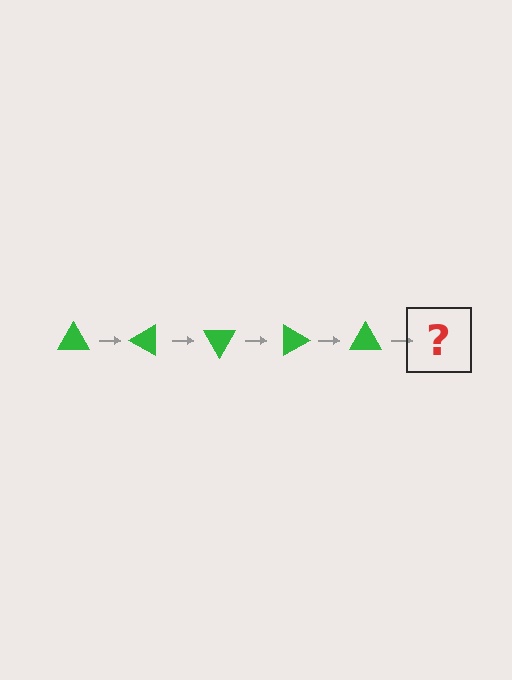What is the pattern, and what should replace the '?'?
The pattern is that the triangle rotates 30 degrees each step. The '?' should be a green triangle rotated 150 degrees.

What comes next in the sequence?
The next element should be a green triangle rotated 150 degrees.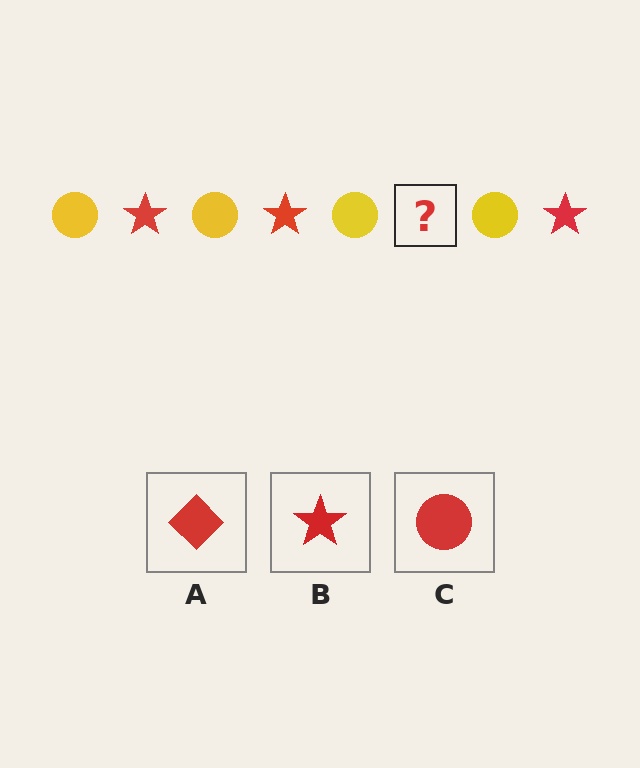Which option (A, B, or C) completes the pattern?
B.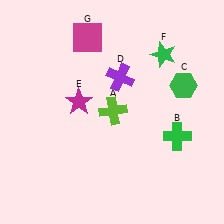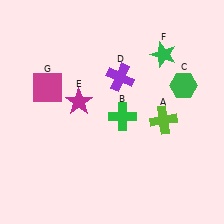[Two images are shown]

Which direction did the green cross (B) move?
The green cross (B) moved left.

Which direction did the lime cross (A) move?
The lime cross (A) moved right.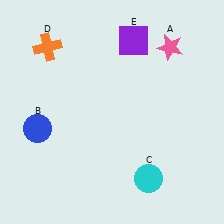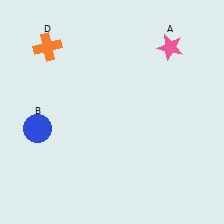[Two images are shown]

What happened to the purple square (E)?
The purple square (E) was removed in Image 2. It was in the top-right area of Image 1.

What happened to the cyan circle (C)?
The cyan circle (C) was removed in Image 2. It was in the bottom-right area of Image 1.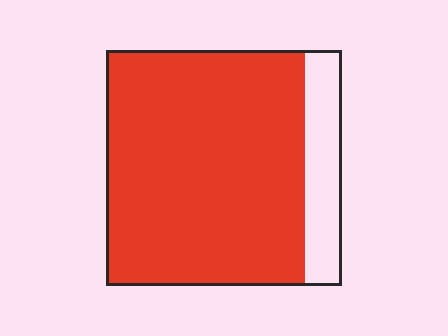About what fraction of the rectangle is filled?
About five sixths (5/6).